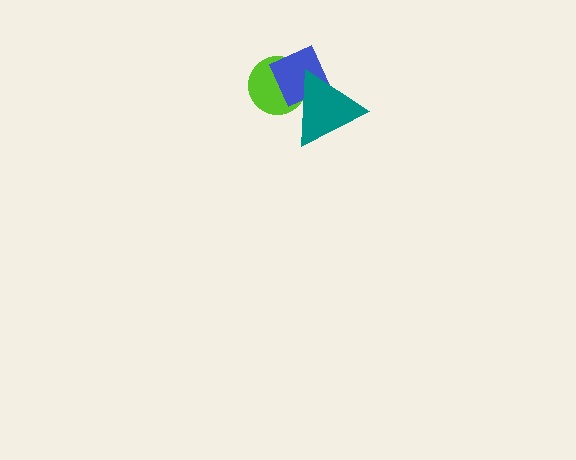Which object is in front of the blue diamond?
The teal triangle is in front of the blue diamond.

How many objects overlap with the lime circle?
2 objects overlap with the lime circle.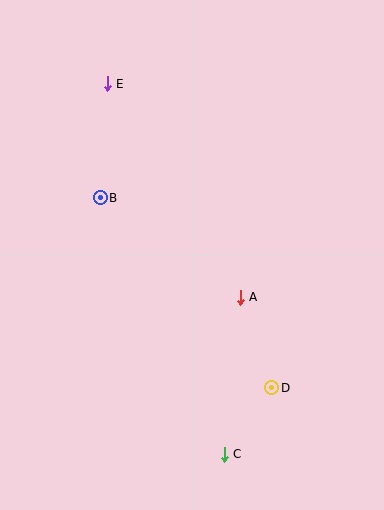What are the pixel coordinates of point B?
Point B is at (100, 198).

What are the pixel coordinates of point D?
Point D is at (272, 388).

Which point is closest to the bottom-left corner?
Point C is closest to the bottom-left corner.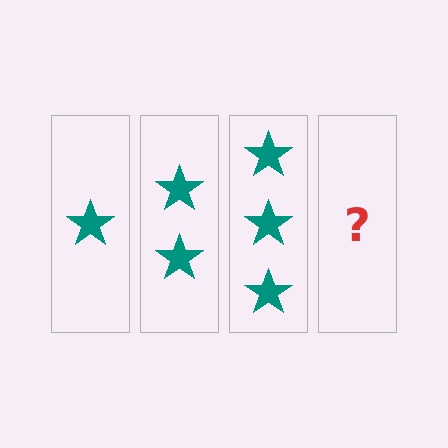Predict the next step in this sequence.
The next step is 4 stars.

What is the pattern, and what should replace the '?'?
The pattern is that each step adds one more star. The '?' should be 4 stars.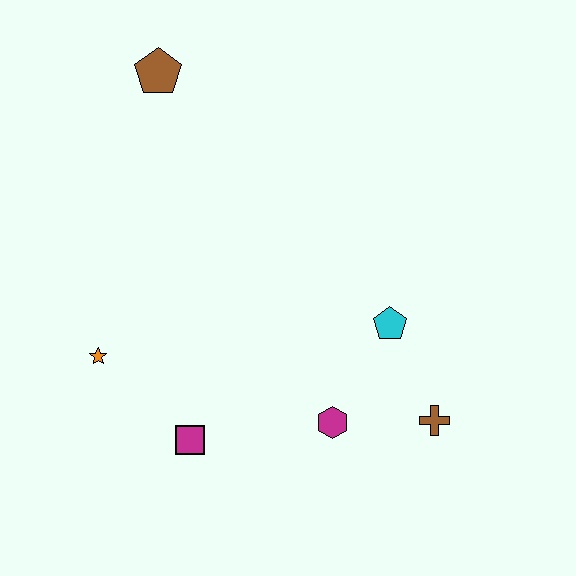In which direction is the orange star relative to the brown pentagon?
The orange star is below the brown pentagon.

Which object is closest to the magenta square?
The orange star is closest to the magenta square.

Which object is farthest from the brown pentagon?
The brown cross is farthest from the brown pentagon.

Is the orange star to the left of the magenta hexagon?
Yes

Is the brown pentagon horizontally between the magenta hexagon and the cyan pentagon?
No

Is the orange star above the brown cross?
Yes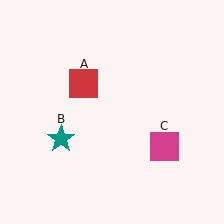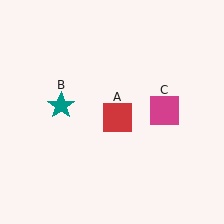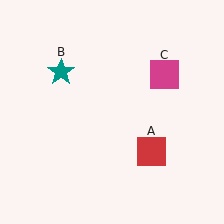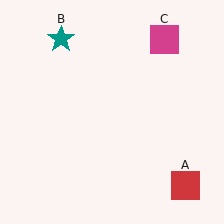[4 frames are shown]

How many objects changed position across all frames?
3 objects changed position: red square (object A), teal star (object B), magenta square (object C).